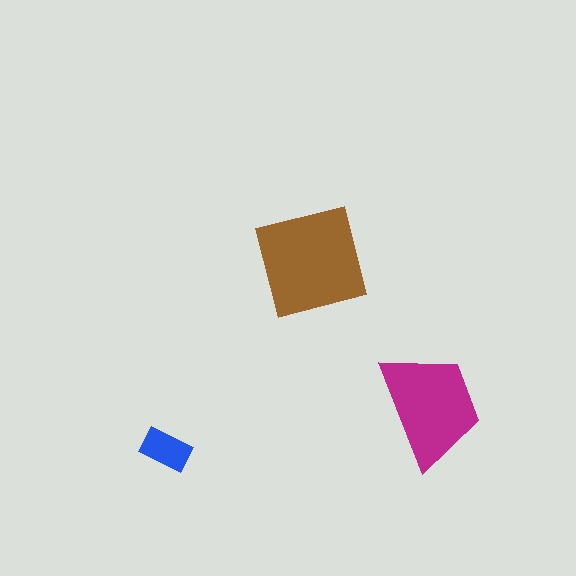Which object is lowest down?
The blue rectangle is bottommost.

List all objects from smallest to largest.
The blue rectangle, the magenta trapezoid, the brown square.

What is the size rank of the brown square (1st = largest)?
1st.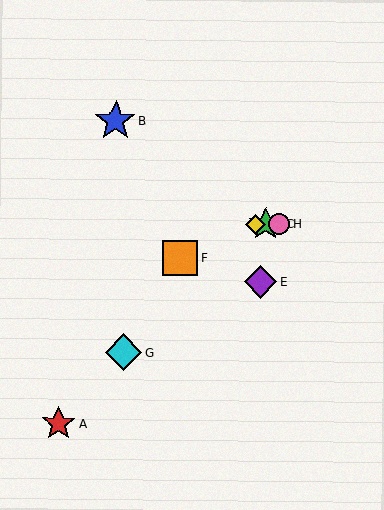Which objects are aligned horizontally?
Objects C, D, H are aligned horizontally.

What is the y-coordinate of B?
Object B is at y≈121.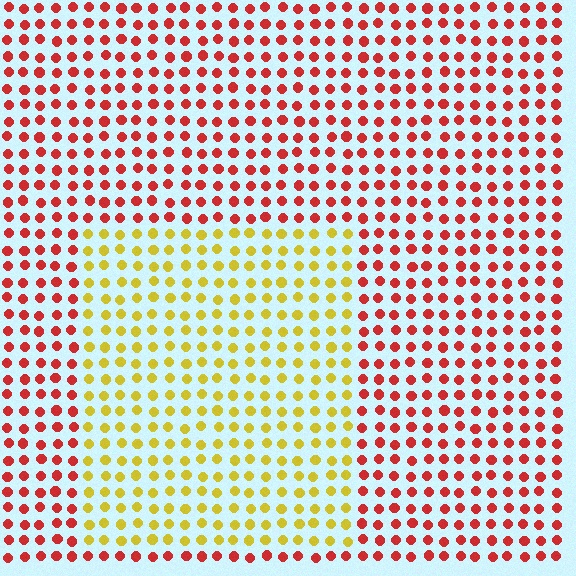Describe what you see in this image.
The image is filled with small red elements in a uniform arrangement. A rectangle-shaped region is visible where the elements are tinted to a slightly different hue, forming a subtle color boundary.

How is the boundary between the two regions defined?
The boundary is defined purely by a slight shift in hue (about 57 degrees). Spacing, size, and orientation are identical on both sides.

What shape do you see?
I see a rectangle.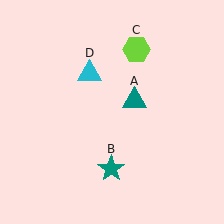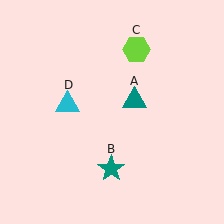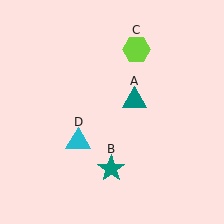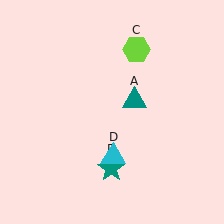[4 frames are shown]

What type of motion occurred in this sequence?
The cyan triangle (object D) rotated counterclockwise around the center of the scene.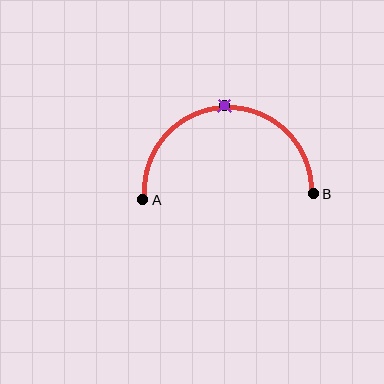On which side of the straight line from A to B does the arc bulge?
The arc bulges above the straight line connecting A and B.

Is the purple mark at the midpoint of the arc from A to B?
Yes. The purple mark lies on the arc at equal arc-length from both A and B — it is the arc midpoint.